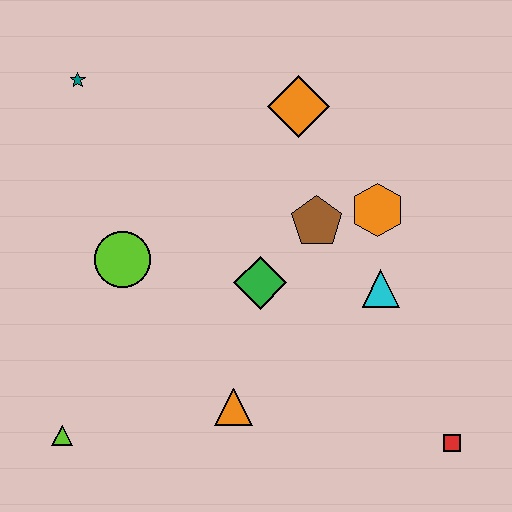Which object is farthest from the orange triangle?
The teal star is farthest from the orange triangle.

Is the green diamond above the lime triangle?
Yes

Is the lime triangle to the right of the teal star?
No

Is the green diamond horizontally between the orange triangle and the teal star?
No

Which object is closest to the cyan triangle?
The orange hexagon is closest to the cyan triangle.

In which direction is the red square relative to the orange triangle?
The red square is to the right of the orange triangle.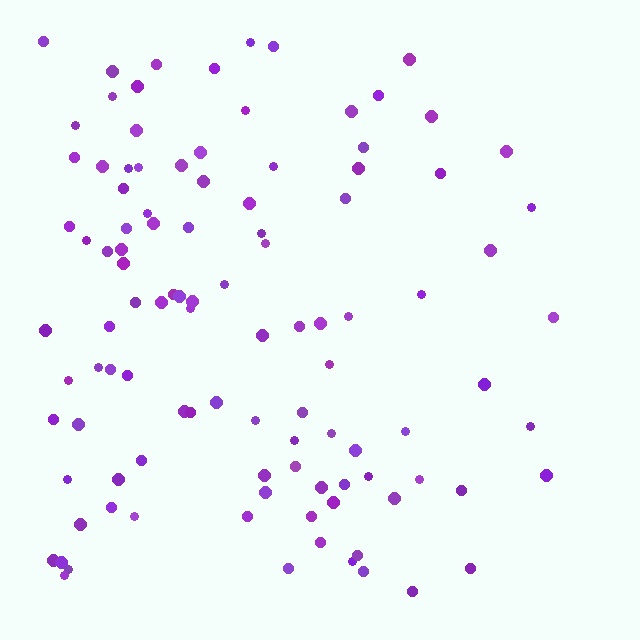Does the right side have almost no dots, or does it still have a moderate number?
Still a moderate number, just noticeably fewer than the left.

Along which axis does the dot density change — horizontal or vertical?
Horizontal.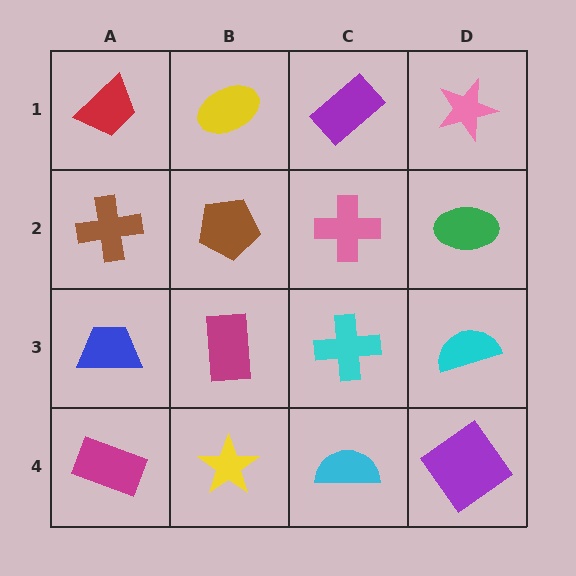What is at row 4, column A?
A magenta rectangle.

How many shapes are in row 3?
4 shapes.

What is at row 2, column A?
A brown cross.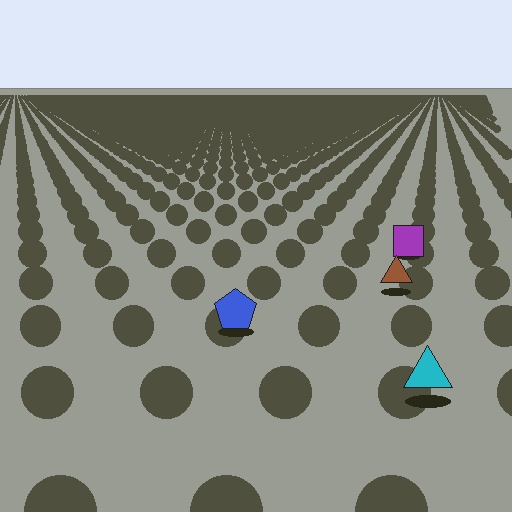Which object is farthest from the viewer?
The purple square is farthest from the viewer. It appears smaller and the ground texture around it is denser.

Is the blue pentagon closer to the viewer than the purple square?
Yes. The blue pentagon is closer — you can tell from the texture gradient: the ground texture is coarser near it.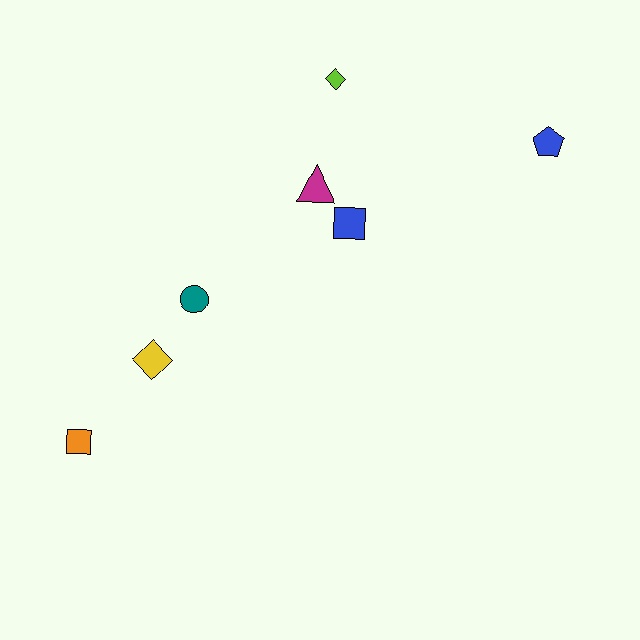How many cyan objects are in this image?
There are no cyan objects.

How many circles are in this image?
There is 1 circle.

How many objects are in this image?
There are 7 objects.